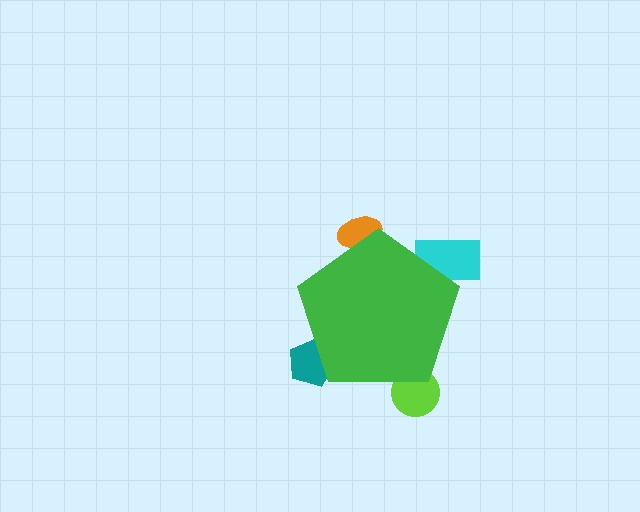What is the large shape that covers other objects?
A green pentagon.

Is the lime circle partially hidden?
Yes, the lime circle is partially hidden behind the green pentagon.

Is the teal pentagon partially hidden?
Yes, the teal pentagon is partially hidden behind the green pentagon.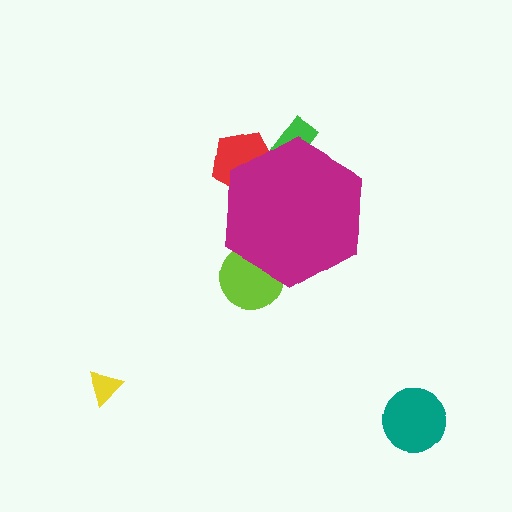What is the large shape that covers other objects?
A magenta hexagon.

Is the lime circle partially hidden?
Yes, the lime circle is partially hidden behind the magenta hexagon.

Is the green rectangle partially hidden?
Yes, the green rectangle is partially hidden behind the magenta hexagon.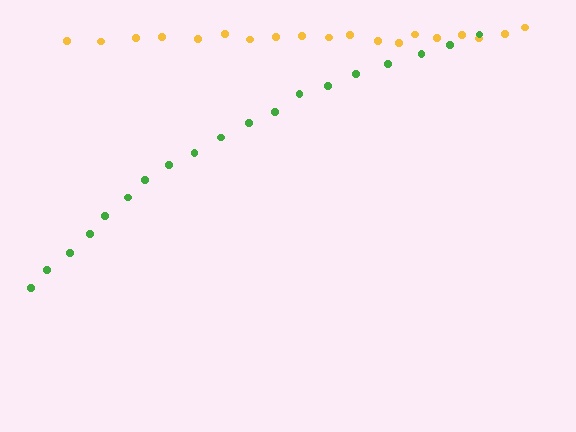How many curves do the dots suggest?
There are 2 distinct paths.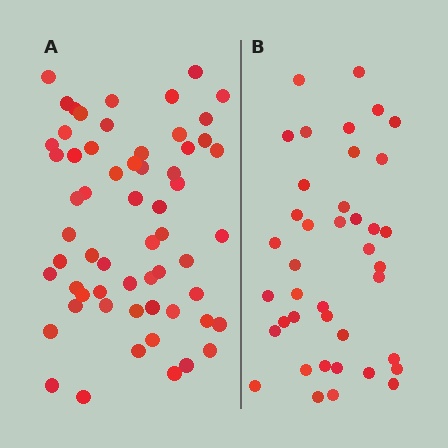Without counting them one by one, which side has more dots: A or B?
Region A (the left region) has more dots.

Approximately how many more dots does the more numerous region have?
Region A has approximately 20 more dots than region B.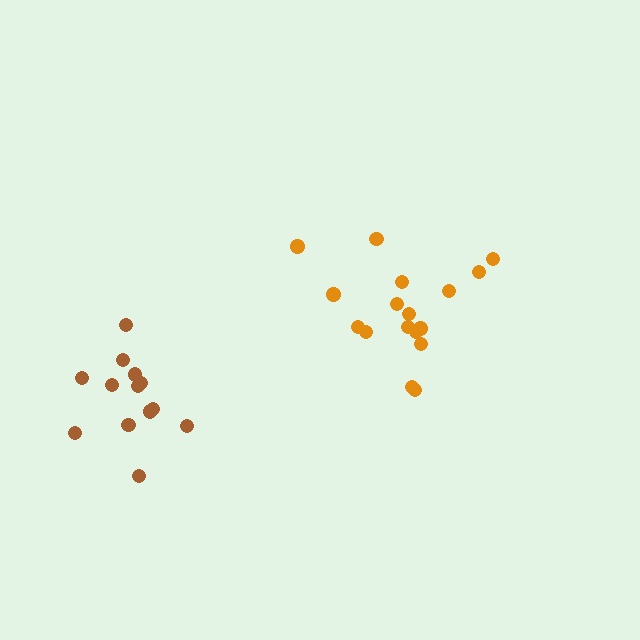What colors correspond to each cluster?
The clusters are colored: orange, brown.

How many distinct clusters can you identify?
There are 2 distinct clusters.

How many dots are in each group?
Group 1: 17 dots, Group 2: 14 dots (31 total).